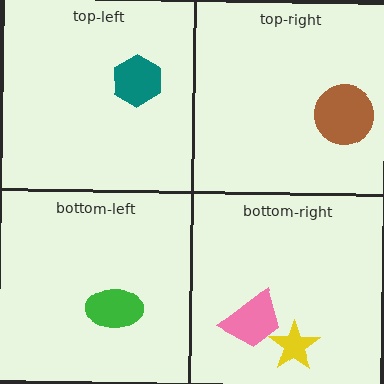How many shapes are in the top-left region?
1.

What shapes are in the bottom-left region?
The green ellipse.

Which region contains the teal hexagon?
The top-left region.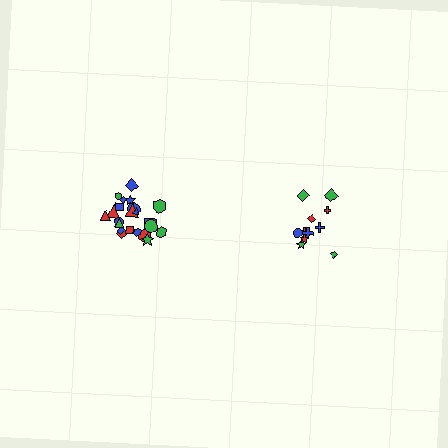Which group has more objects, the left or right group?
The left group.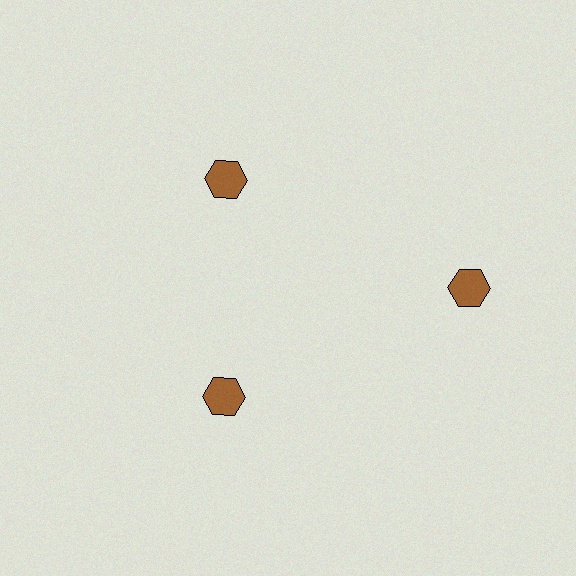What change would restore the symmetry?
The symmetry would be restored by moving it inward, back onto the ring so that all 3 hexagons sit at equal angles and equal distance from the center.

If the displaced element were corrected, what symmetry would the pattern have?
It would have 3-fold rotational symmetry — the pattern would map onto itself every 120 degrees.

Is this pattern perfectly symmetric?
No. The 3 brown hexagons are arranged in a ring, but one element near the 3 o'clock position is pushed outward from the center, breaking the 3-fold rotational symmetry.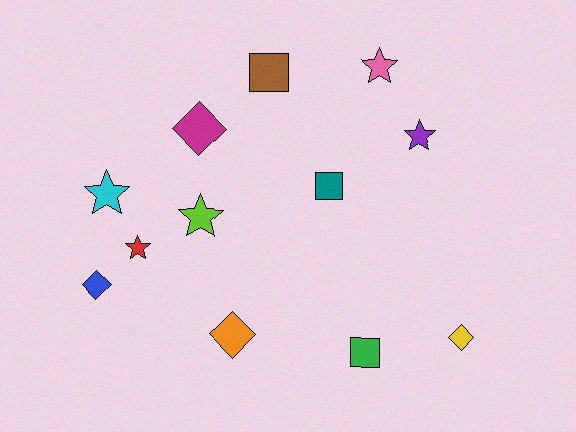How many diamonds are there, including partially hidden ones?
There are 4 diamonds.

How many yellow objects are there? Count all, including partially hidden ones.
There is 1 yellow object.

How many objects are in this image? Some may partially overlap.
There are 12 objects.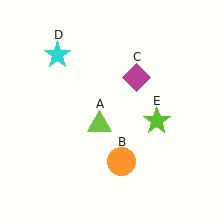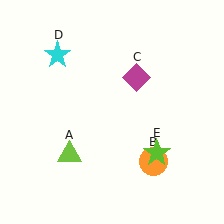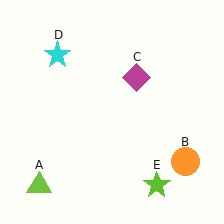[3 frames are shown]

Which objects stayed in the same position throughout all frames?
Magenta diamond (object C) and cyan star (object D) remained stationary.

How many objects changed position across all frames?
3 objects changed position: lime triangle (object A), orange circle (object B), lime star (object E).